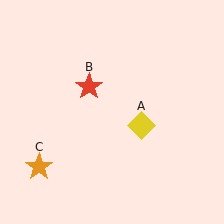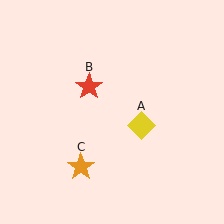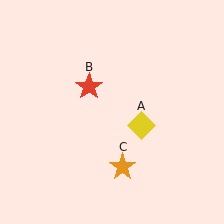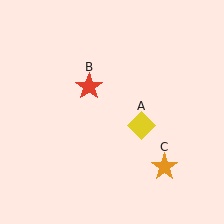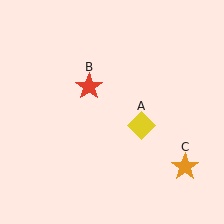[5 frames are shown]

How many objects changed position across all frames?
1 object changed position: orange star (object C).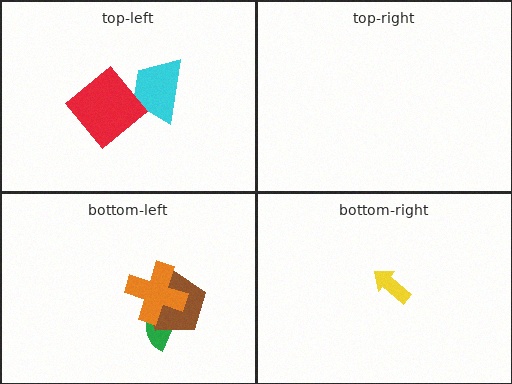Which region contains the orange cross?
The bottom-left region.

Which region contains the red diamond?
The top-left region.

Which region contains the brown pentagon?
The bottom-left region.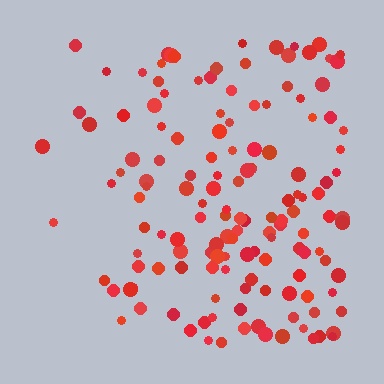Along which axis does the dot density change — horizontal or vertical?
Horizontal.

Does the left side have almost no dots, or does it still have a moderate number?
Still a moderate number, just noticeably fewer than the right.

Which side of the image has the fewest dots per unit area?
The left.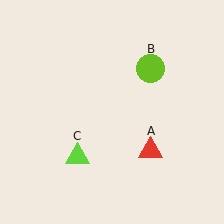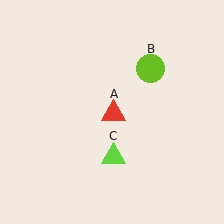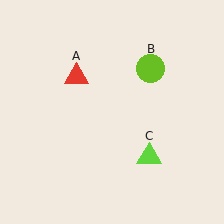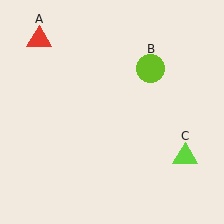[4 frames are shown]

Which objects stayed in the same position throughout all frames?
Lime circle (object B) remained stationary.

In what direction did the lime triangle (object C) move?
The lime triangle (object C) moved right.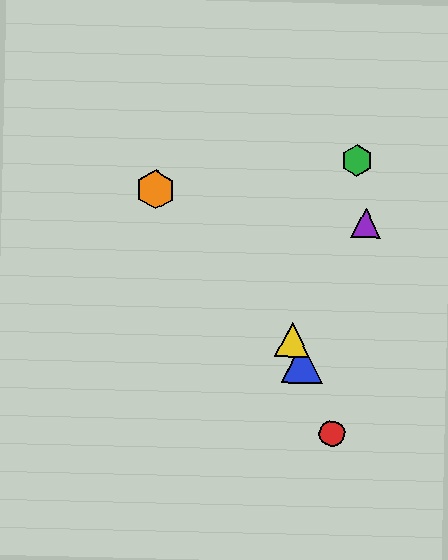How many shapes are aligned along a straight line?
3 shapes (the red circle, the blue triangle, the yellow triangle) are aligned along a straight line.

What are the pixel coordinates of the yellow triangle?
The yellow triangle is at (293, 340).